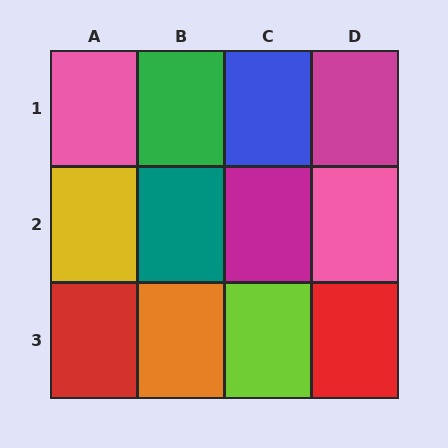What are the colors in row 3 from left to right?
Red, orange, lime, red.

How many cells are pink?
2 cells are pink.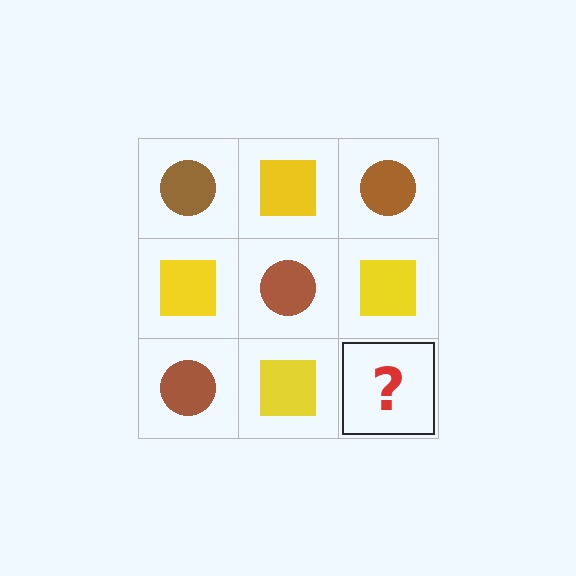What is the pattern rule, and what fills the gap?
The rule is that it alternates brown circle and yellow square in a checkerboard pattern. The gap should be filled with a brown circle.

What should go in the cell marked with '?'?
The missing cell should contain a brown circle.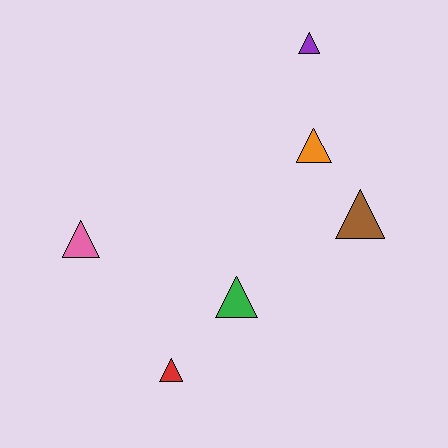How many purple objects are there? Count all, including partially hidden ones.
There is 1 purple object.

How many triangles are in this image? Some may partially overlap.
There are 6 triangles.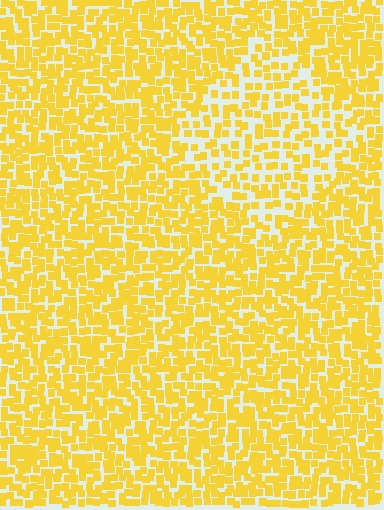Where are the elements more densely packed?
The elements are more densely packed outside the diamond boundary.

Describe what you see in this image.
The image contains small yellow elements arranged at two different densities. A diamond-shaped region is visible where the elements are less densely packed than the surrounding area.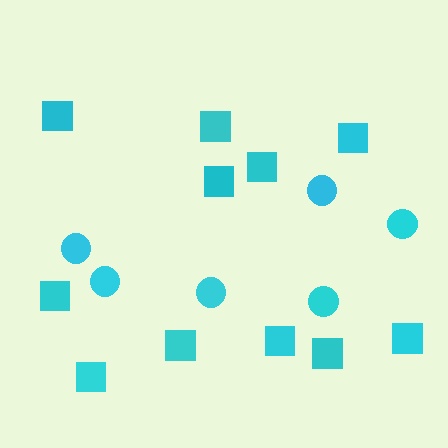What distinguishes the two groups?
There are 2 groups: one group of circles (6) and one group of squares (11).